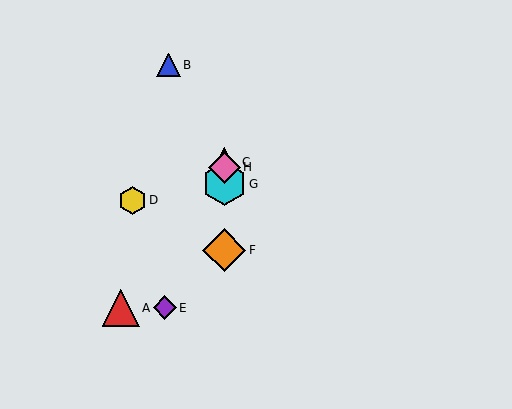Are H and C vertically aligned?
Yes, both are at x≈224.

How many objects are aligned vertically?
4 objects (C, F, G, H) are aligned vertically.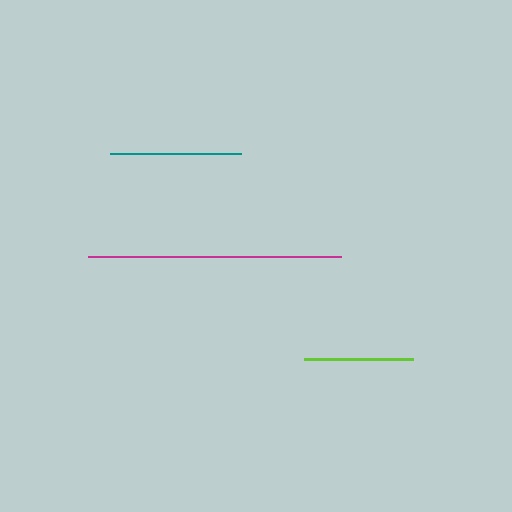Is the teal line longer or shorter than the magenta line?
The magenta line is longer than the teal line.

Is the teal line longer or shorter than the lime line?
The teal line is longer than the lime line.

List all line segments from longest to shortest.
From longest to shortest: magenta, teal, lime.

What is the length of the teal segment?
The teal segment is approximately 131 pixels long.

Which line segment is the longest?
The magenta line is the longest at approximately 253 pixels.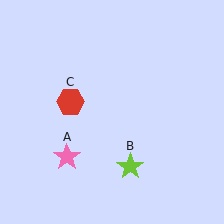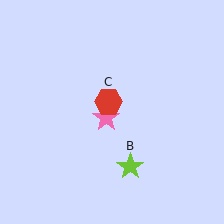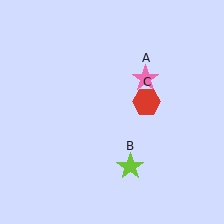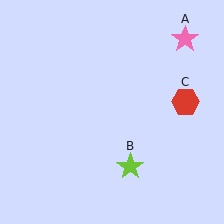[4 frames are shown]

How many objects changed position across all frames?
2 objects changed position: pink star (object A), red hexagon (object C).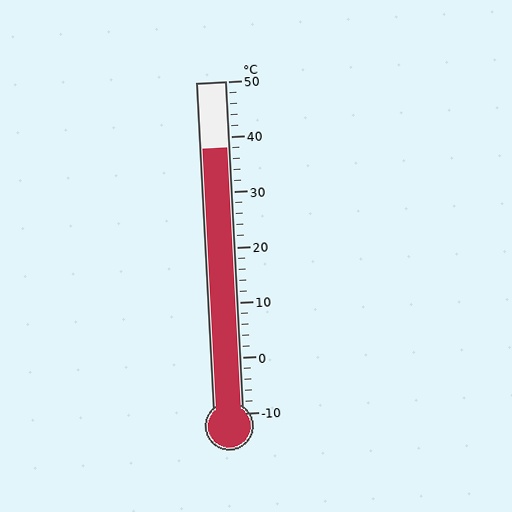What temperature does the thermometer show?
The thermometer shows approximately 38°C.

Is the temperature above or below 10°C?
The temperature is above 10°C.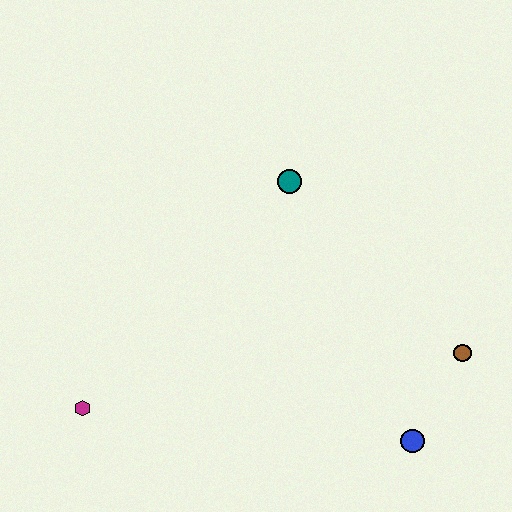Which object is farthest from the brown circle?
The magenta hexagon is farthest from the brown circle.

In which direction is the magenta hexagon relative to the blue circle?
The magenta hexagon is to the left of the blue circle.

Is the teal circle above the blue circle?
Yes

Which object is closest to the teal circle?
The brown circle is closest to the teal circle.